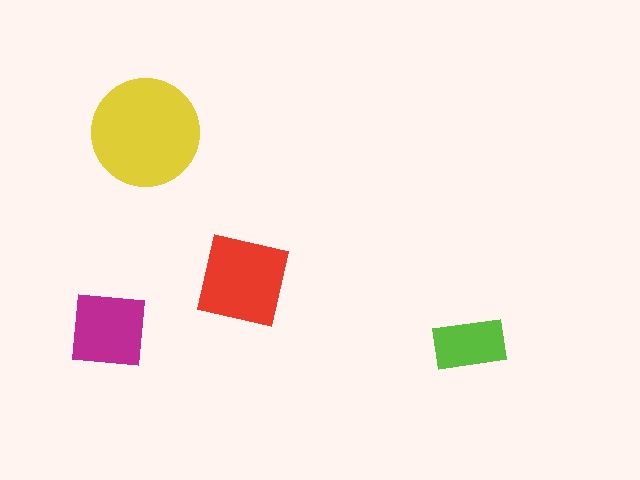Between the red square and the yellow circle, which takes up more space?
The yellow circle.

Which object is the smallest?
The lime rectangle.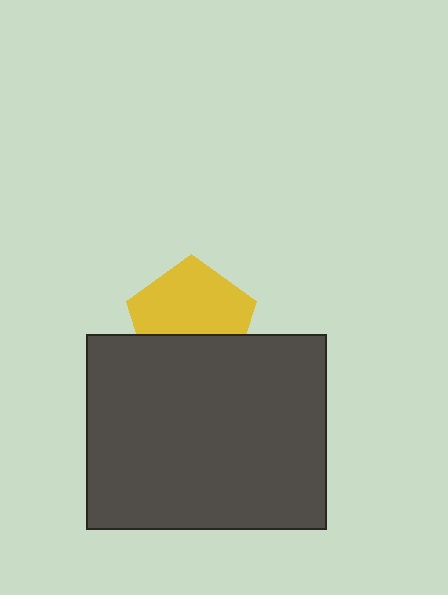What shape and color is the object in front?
The object in front is a dark gray rectangle.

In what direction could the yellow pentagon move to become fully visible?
The yellow pentagon could move up. That would shift it out from behind the dark gray rectangle entirely.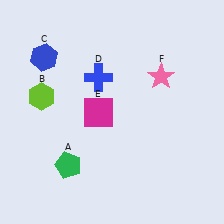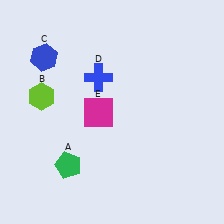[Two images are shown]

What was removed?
The pink star (F) was removed in Image 2.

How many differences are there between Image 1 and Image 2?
There is 1 difference between the two images.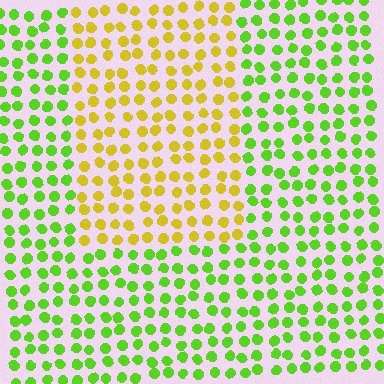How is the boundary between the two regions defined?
The boundary is defined purely by a slight shift in hue (about 49 degrees). Spacing, size, and orientation are identical on both sides.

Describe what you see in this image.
The image is filled with small lime elements in a uniform arrangement. A rectangle-shaped region is visible where the elements are tinted to a slightly different hue, forming a subtle color boundary.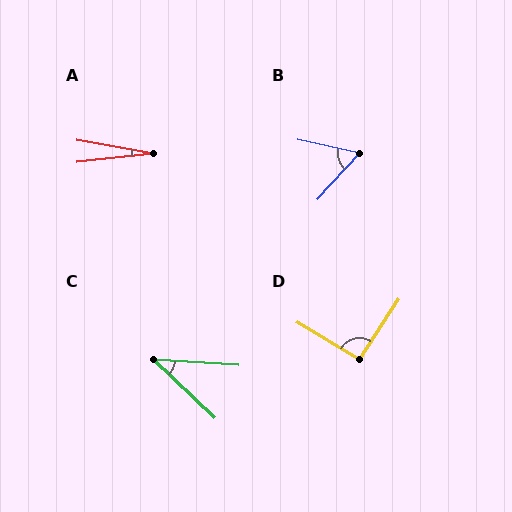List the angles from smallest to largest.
A (16°), C (40°), B (60°), D (92°).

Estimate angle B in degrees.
Approximately 60 degrees.